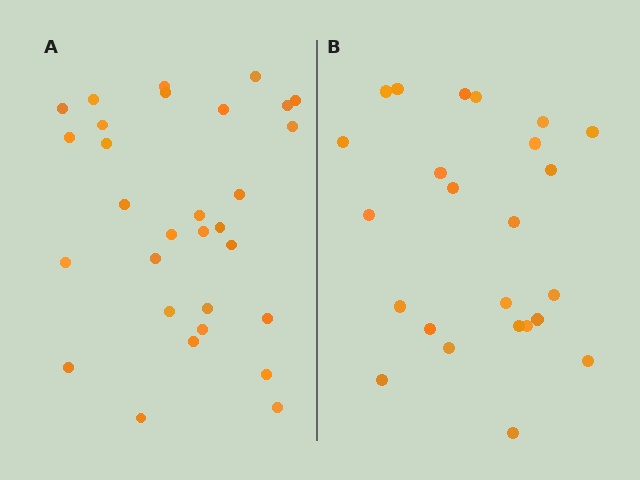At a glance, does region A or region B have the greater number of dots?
Region A (the left region) has more dots.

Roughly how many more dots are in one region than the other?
Region A has about 6 more dots than region B.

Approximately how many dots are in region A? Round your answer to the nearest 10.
About 30 dots.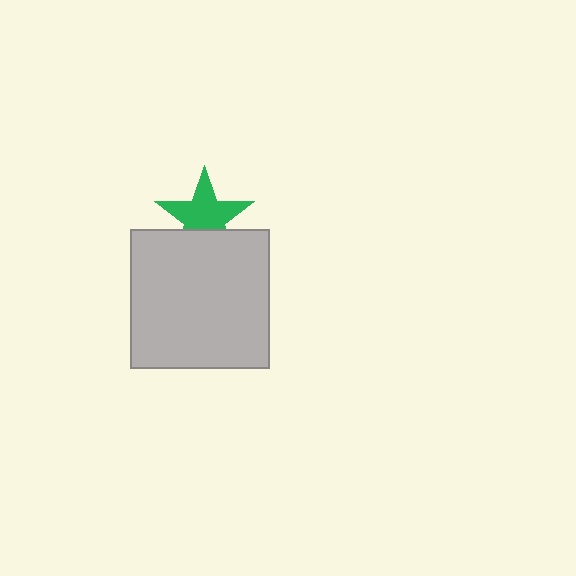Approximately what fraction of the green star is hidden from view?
Roughly 30% of the green star is hidden behind the light gray square.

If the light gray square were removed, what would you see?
You would see the complete green star.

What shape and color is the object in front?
The object in front is a light gray square.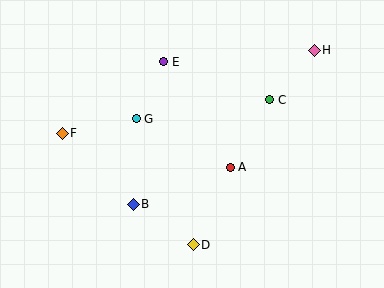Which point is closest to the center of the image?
Point A at (230, 167) is closest to the center.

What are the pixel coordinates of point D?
Point D is at (193, 245).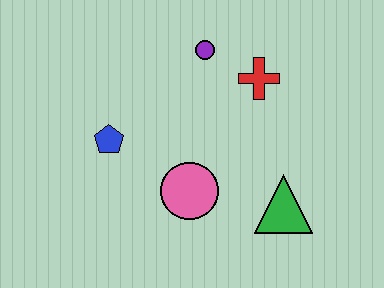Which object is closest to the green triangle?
The pink circle is closest to the green triangle.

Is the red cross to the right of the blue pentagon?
Yes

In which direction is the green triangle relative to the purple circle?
The green triangle is below the purple circle.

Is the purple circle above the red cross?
Yes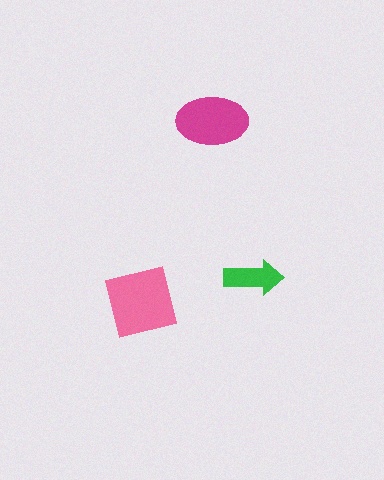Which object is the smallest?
The green arrow.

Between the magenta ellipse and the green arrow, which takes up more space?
The magenta ellipse.